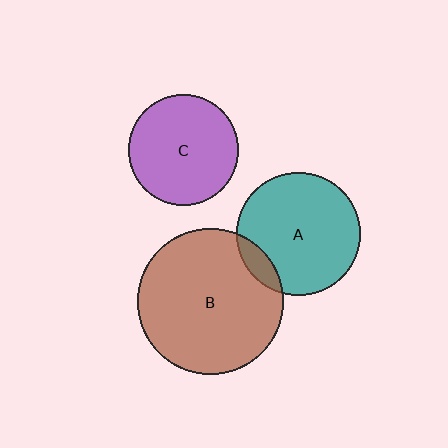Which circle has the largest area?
Circle B (brown).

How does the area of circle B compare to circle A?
Approximately 1.4 times.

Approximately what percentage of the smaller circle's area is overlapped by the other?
Approximately 10%.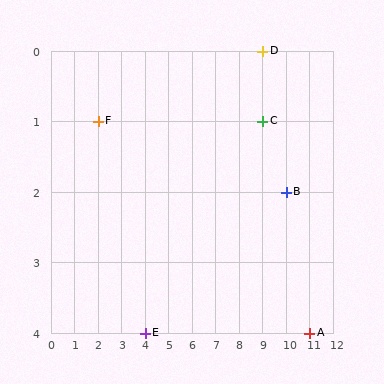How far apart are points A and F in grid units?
Points A and F are 9 columns and 3 rows apart (about 9.5 grid units diagonally).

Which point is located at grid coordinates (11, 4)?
Point A is at (11, 4).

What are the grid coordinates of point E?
Point E is at grid coordinates (4, 4).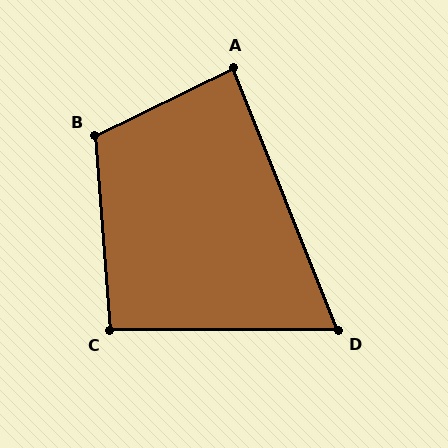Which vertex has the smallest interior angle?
D, at approximately 68 degrees.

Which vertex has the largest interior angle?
B, at approximately 112 degrees.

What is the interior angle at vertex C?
Approximately 94 degrees (approximately right).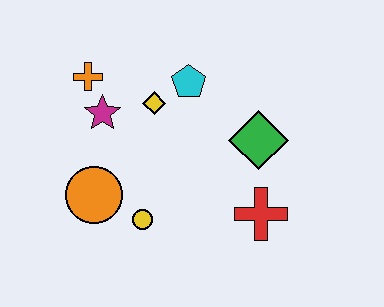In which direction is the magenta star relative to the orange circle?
The magenta star is above the orange circle.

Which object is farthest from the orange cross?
The red cross is farthest from the orange cross.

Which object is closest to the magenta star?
The orange cross is closest to the magenta star.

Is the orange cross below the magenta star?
No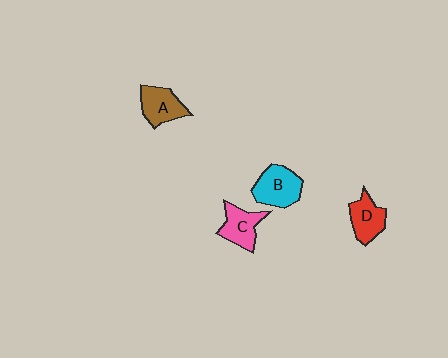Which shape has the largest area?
Shape B (cyan).